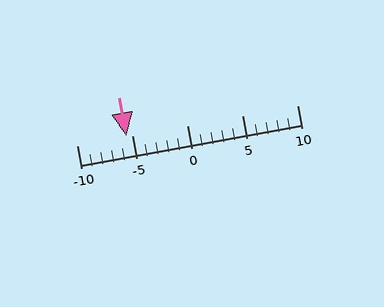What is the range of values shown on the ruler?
The ruler shows values from -10 to 10.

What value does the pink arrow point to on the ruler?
The pink arrow points to approximately -6.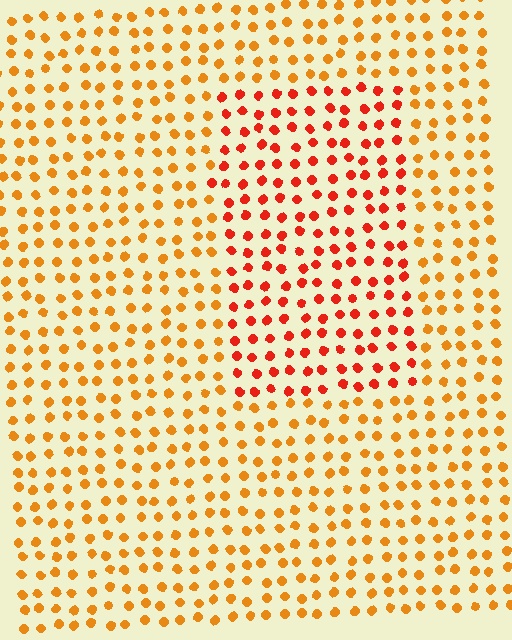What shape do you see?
I see a rectangle.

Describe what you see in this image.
The image is filled with small orange elements in a uniform arrangement. A rectangle-shaped region is visible where the elements are tinted to a slightly different hue, forming a subtle color boundary.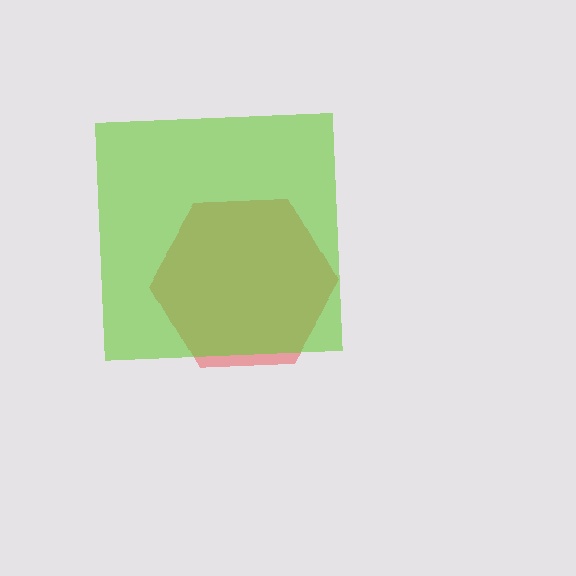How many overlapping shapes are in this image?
There are 2 overlapping shapes in the image.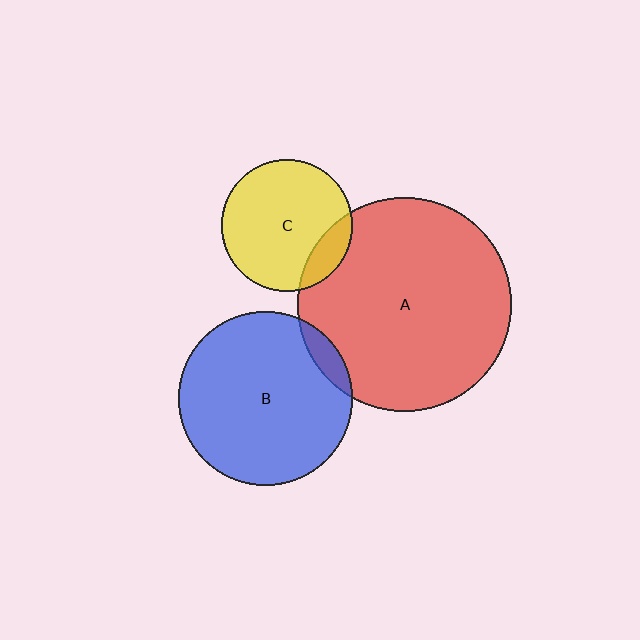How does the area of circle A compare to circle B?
Approximately 1.5 times.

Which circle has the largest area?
Circle A (red).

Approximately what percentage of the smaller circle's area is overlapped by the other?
Approximately 15%.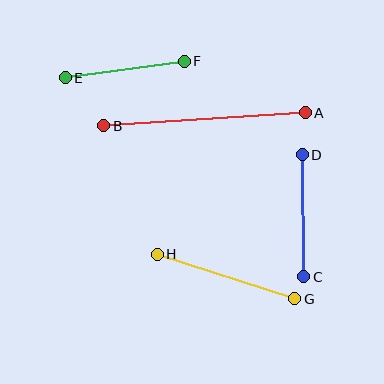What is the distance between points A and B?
The distance is approximately 202 pixels.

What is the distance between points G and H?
The distance is approximately 144 pixels.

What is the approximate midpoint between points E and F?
The midpoint is at approximately (125, 70) pixels.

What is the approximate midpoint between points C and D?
The midpoint is at approximately (303, 216) pixels.